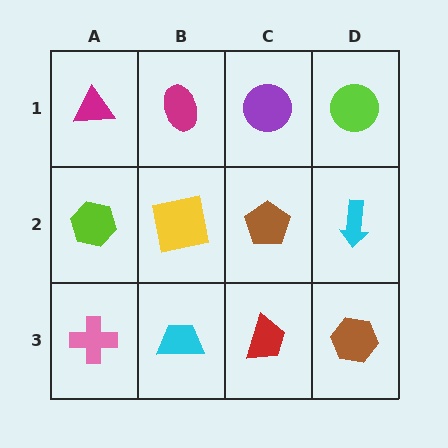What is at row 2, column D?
A cyan arrow.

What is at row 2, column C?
A brown pentagon.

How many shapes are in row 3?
4 shapes.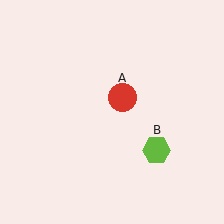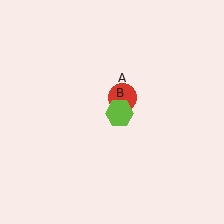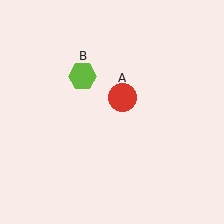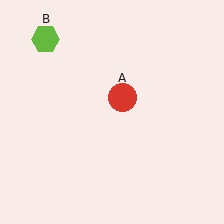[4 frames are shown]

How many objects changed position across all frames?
1 object changed position: lime hexagon (object B).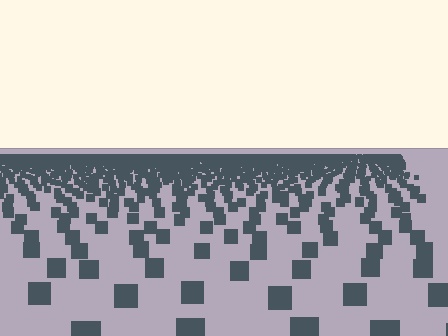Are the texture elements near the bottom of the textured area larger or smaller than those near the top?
Larger. Near the bottom, elements are closer to the viewer and appear at a bigger on-screen size.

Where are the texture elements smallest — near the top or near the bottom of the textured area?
Near the top.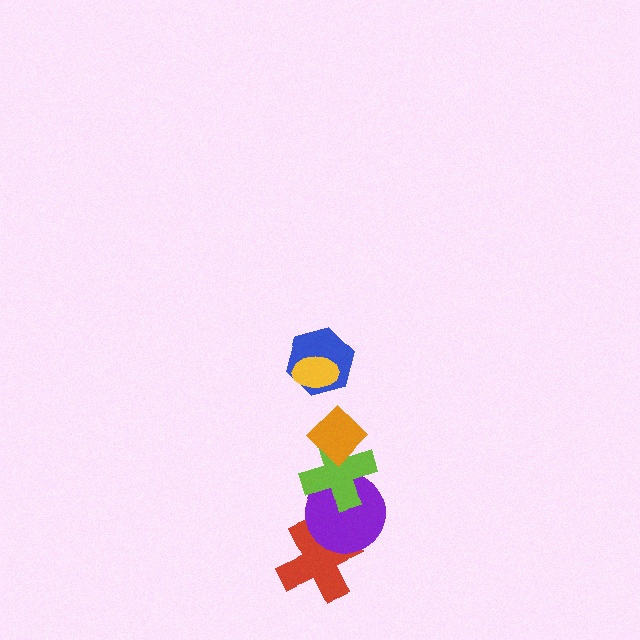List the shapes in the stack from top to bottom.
From top to bottom: the yellow ellipse, the blue hexagon, the orange diamond, the lime cross, the purple circle, the red cross.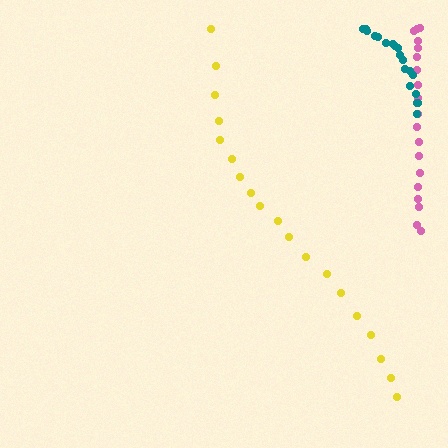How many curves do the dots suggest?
There are 3 distinct paths.